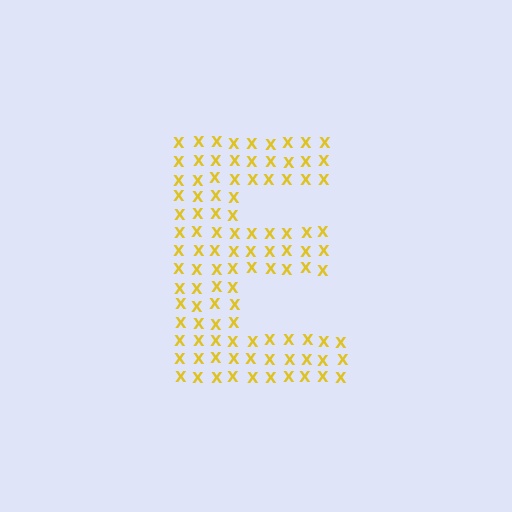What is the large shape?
The large shape is the letter E.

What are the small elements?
The small elements are letter X's.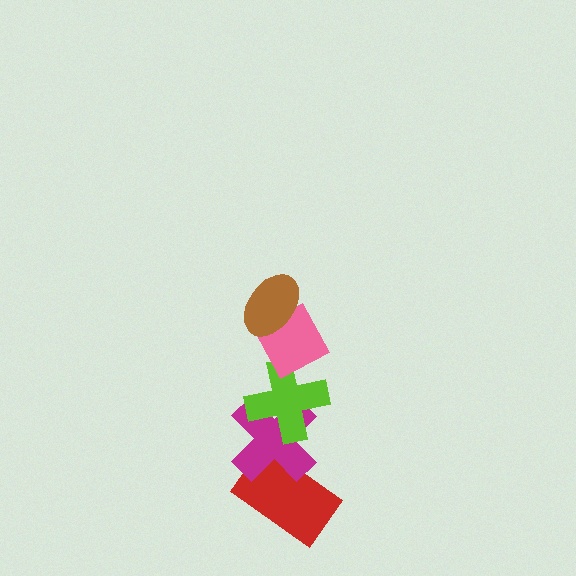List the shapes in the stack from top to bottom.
From top to bottom: the brown ellipse, the pink diamond, the lime cross, the magenta cross, the red rectangle.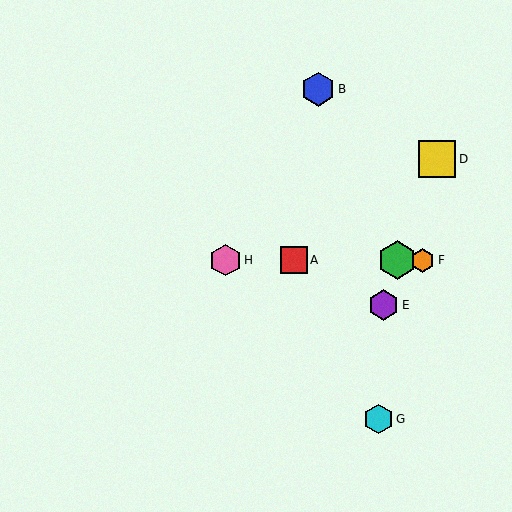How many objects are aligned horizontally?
4 objects (A, C, F, H) are aligned horizontally.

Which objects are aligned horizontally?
Objects A, C, F, H are aligned horizontally.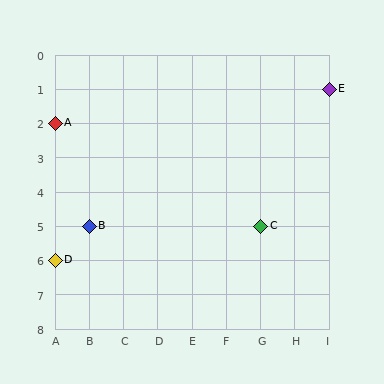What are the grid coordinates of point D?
Point D is at grid coordinates (A, 6).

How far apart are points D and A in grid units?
Points D and A are 4 rows apart.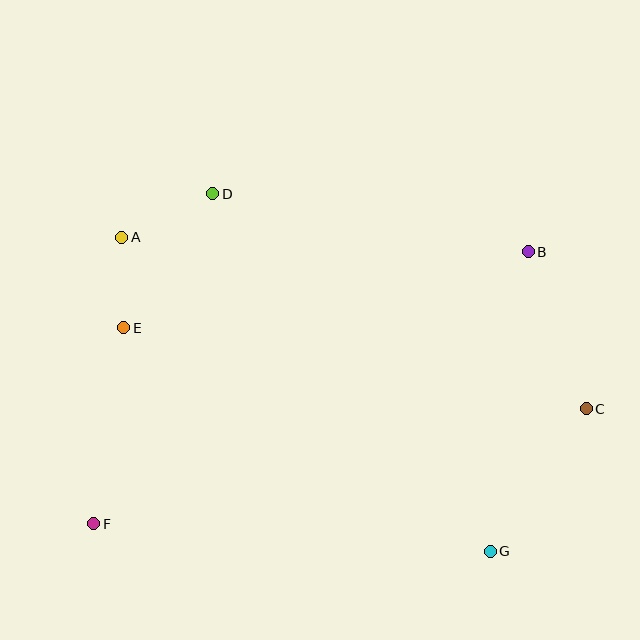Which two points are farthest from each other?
Points B and F are farthest from each other.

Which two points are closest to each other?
Points A and E are closest to each other.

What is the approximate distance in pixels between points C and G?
The distance between C and G is approximately 172 pixels.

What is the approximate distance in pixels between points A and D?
The distance between A and D is approximately 101 pixels.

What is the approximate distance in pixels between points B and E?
The distance between B and E is approximately 412 pixels.